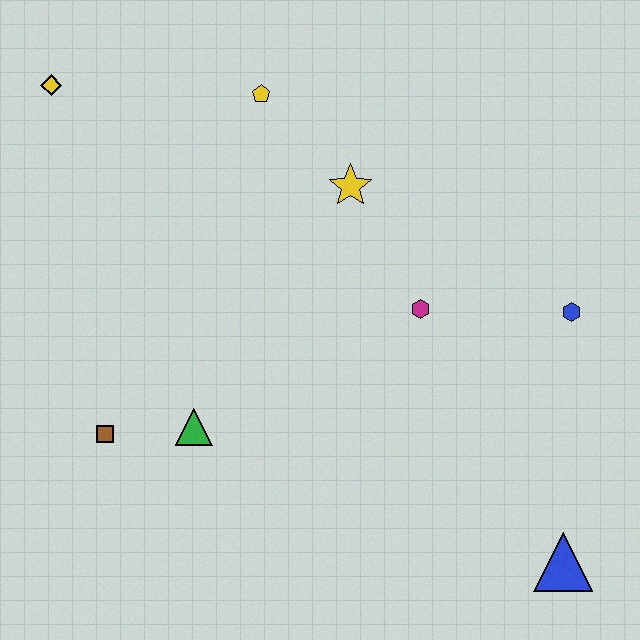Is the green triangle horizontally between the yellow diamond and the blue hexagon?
Yes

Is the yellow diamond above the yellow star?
Yes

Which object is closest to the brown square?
The green triangle is closest to the brown square.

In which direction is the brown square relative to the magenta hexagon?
The brown square is to the left of the magenta hexagon.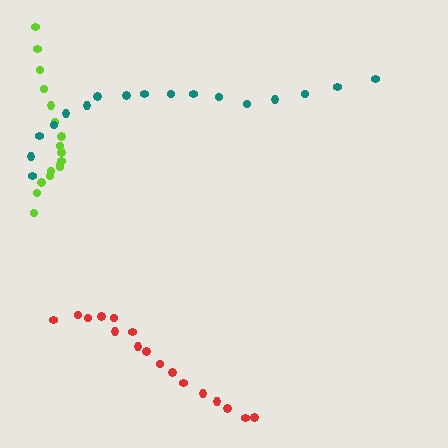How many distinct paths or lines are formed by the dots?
There are 3 distinct paths.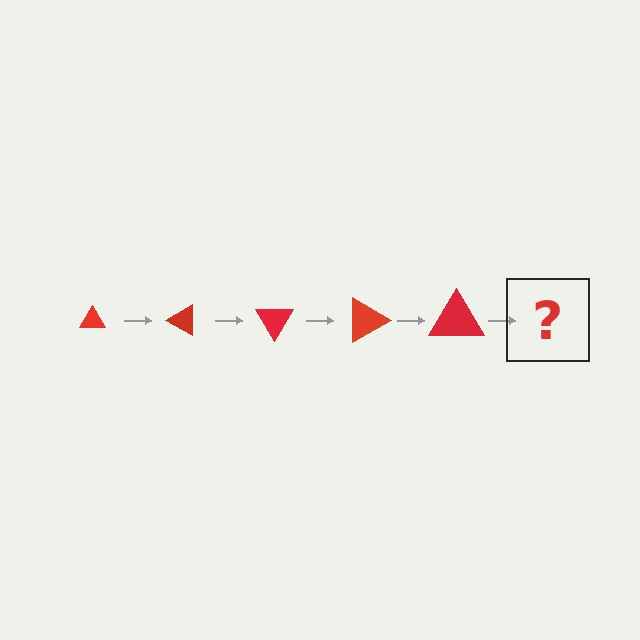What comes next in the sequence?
The next element should be a triangle, larger than the previous one and rotated 150 degrees from the start.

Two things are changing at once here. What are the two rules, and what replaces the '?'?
The two rules are that the triangle grows larger each step and it rotates 30 degrees each step. The '?' should be a triangle, larger than the previous one and rotated 150 degrees from the start.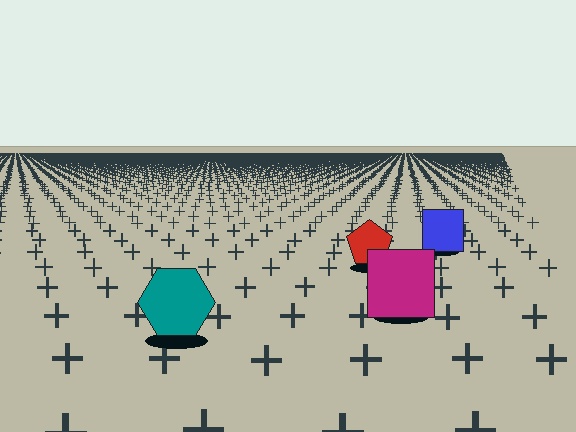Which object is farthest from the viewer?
The blue square is farthest from the viewer. It appears smaller and the ground texture around it is denser.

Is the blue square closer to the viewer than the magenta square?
No. The magenta square is closer — you can tell from the texture gradient: the ground texture is coarser near it.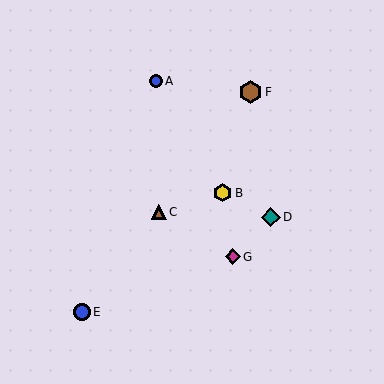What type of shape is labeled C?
Shape C is a brown triangle.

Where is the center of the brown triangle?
The center of the brown triangle is at (159, 212).